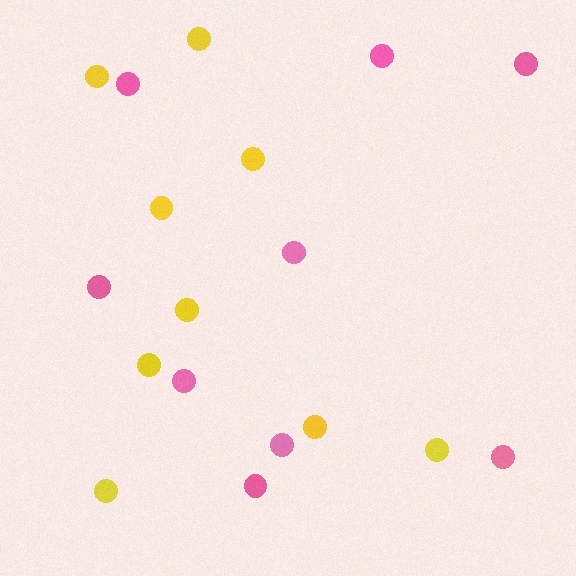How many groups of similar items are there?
There are 2 groups: one group of yellow circles (9) and one group of pink circles (9).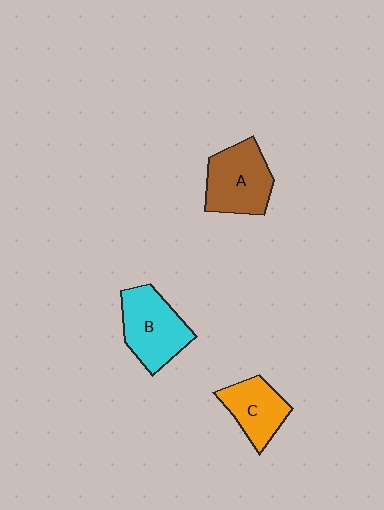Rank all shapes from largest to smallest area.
From largest to smallest: B (cyan), A (brown), C (orange).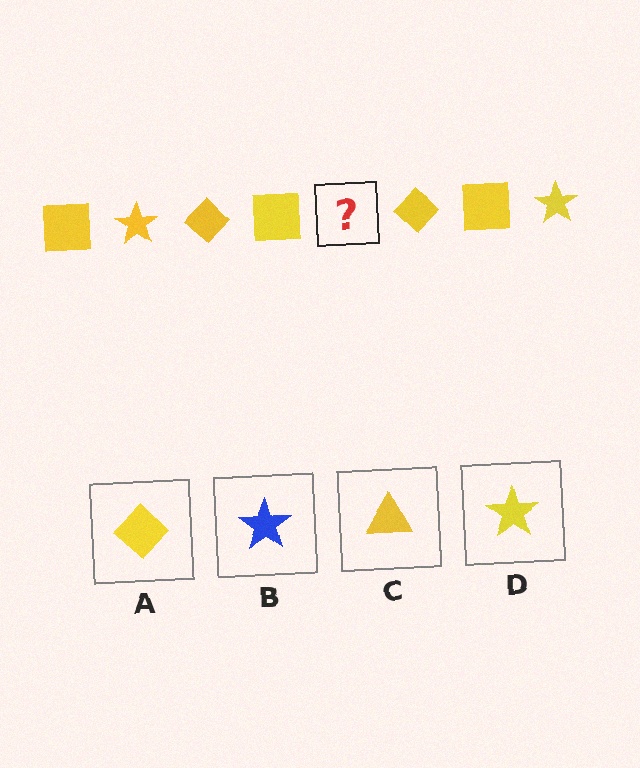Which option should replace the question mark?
Option D.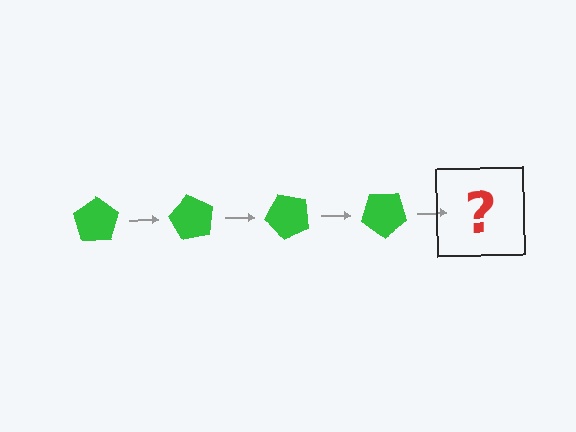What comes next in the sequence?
The next element should be a green pentagon rotated 240 degrees.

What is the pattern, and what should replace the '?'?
The pattern is that the pentagon rotates 60 degrees each step. The '?' should be a green pentagon rotated 240 degrees.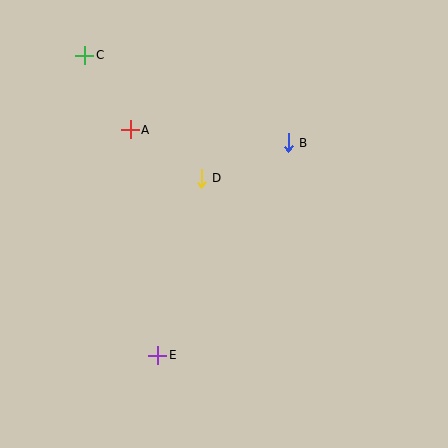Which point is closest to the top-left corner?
Point C is closest to the top-left corner.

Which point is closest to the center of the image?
Point D at (201, 178) is closest to the center.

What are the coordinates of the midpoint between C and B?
The midpoint between C and B is at (186, 99).